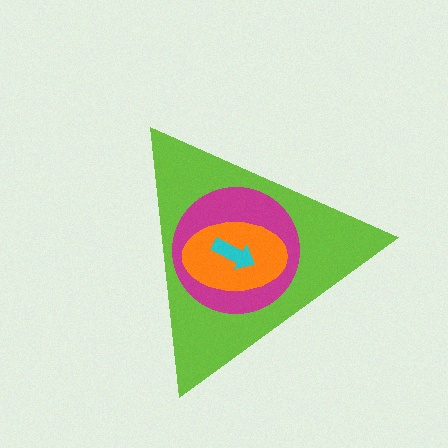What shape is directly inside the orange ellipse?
The cyan arrow.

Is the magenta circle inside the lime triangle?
Yes.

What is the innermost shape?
The cyan arrow.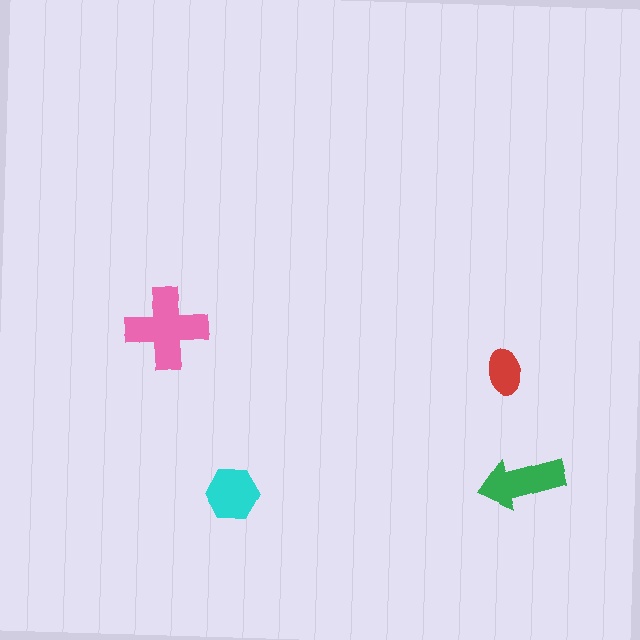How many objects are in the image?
There are 4 objects in the image.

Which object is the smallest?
The red ellipse.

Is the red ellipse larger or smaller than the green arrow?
Smaller.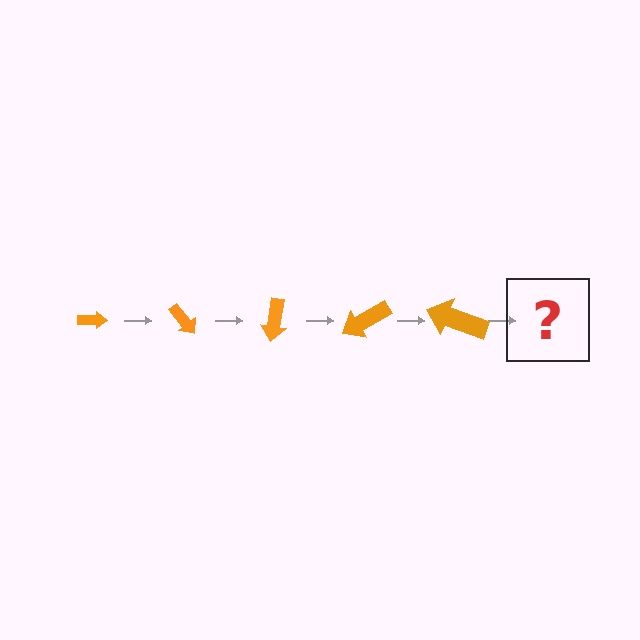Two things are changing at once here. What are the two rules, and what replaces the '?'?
The two rules are that the arrow grows larger each step and it rotates 50 degrees each step. The '?' should be an arrow, larger than the previous one and rotated 250 degrees from the start.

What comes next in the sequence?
The next element should be an arrow, larger than the previous one and rotated 250 degrees from the start.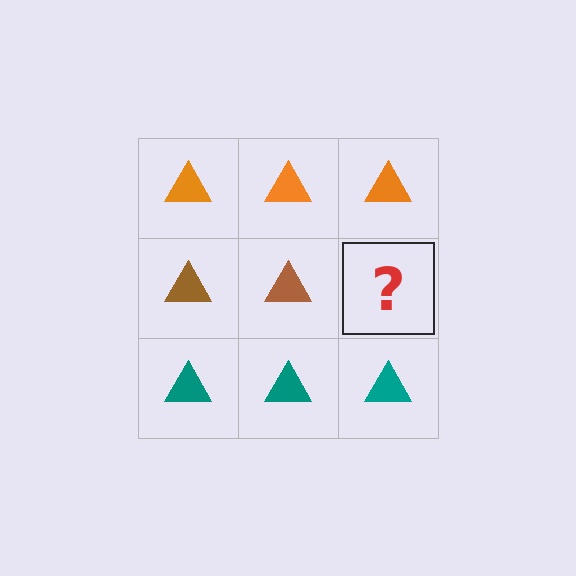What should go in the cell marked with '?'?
The missing cell should contain a brown triangle.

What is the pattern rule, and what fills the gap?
The rule is that each row has a consistent color. The gap should be filled with a brown triangle.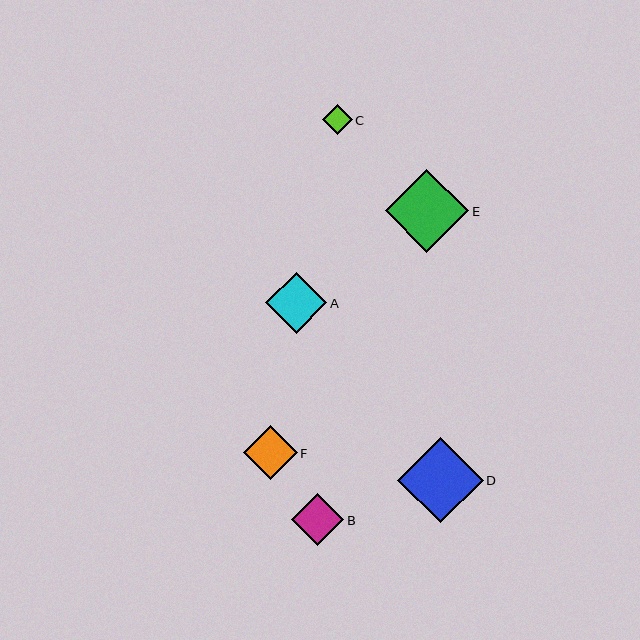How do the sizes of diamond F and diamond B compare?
Diamond F and diamond B are approximately the same size.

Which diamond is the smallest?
Diamond C is the smallest with a size of approximately 30 pixels.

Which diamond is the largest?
Diamond D is the largest with a size of approximately 85 pixels.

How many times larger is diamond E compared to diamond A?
Diamond E is approximately 1.4 times the size of diamond A.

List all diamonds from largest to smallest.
From largest to smallest: D, E, A, F, B, C.